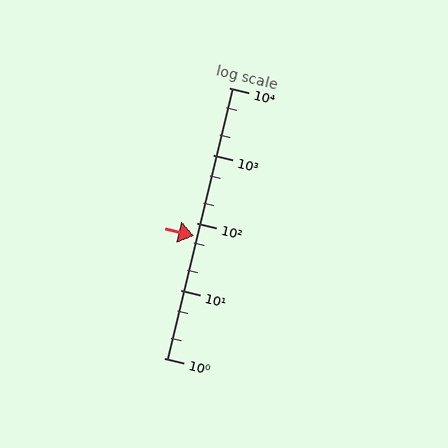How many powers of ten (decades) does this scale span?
The scale spans 4 decades, from 1 to 10000.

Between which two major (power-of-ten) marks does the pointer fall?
The pointer is between 10 and 100.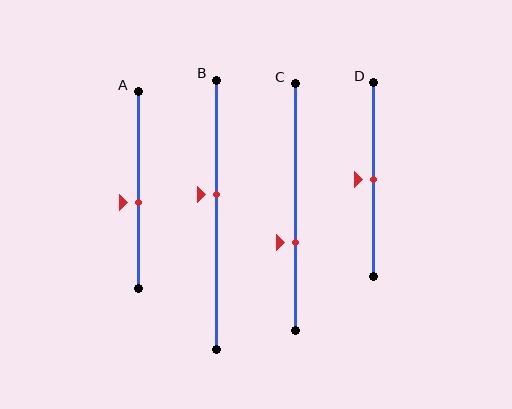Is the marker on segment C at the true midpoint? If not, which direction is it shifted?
No, the marker on segment C is shifted downward by about 14% of the segment length.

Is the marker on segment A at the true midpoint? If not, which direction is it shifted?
No, the marker on segment A is shifted downward by about 7% of the segment length.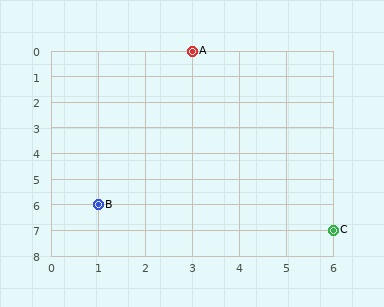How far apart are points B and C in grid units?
Points B and C are 5 columns and 1 row apart (about 5.1 grid units diagonally).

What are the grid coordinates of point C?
Point C is at grid coordinates (6, 7).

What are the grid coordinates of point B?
Point B is at grid coordinates (1, 6).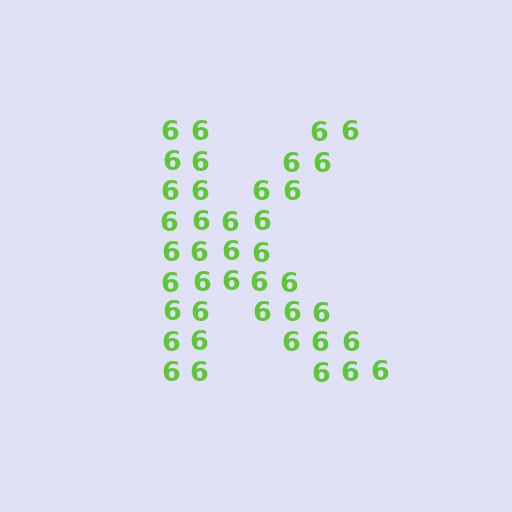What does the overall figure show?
The overall figure shows the letter K.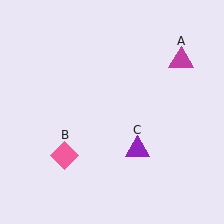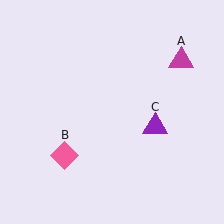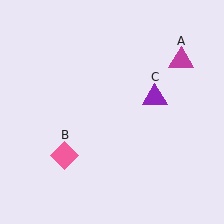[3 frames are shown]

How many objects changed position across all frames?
1 object changed position: purple triangle (object C).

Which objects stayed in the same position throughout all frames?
Magenta triangle (object A) and pink diamond (object B) remained stationary.